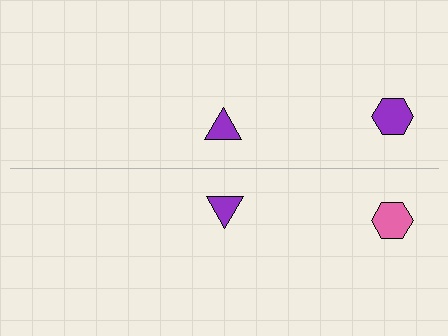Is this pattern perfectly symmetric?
No, the pattern is not perfectly symmetric. The pink hexagon on the bottom side breaks the symmetry — its mirror counterpart is purple.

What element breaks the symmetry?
The pink hexagon on the bottom side breaks the symmetry — its mirror counterpart is purple.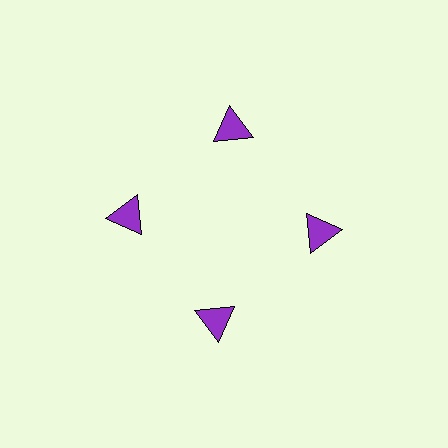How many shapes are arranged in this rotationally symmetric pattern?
There are 4 shapes, arranged in 4 groups of 1.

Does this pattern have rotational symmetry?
Yes, this pattern has 4-fold rotational symmetry. It looks the same after rotating 90 degrees around the center.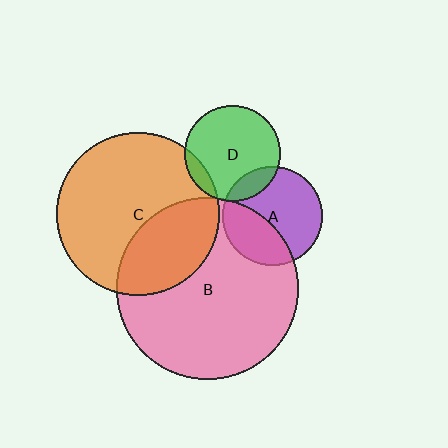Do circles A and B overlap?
Yes.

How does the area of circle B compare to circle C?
Approximately 1.2 times.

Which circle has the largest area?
Circle B (pink).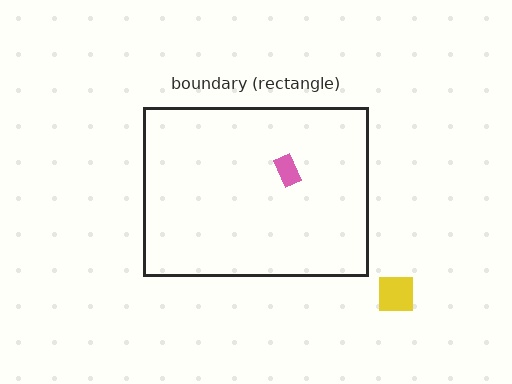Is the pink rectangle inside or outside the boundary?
Inside.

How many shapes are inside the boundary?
1 inside, 1 outside.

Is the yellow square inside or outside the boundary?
Outside.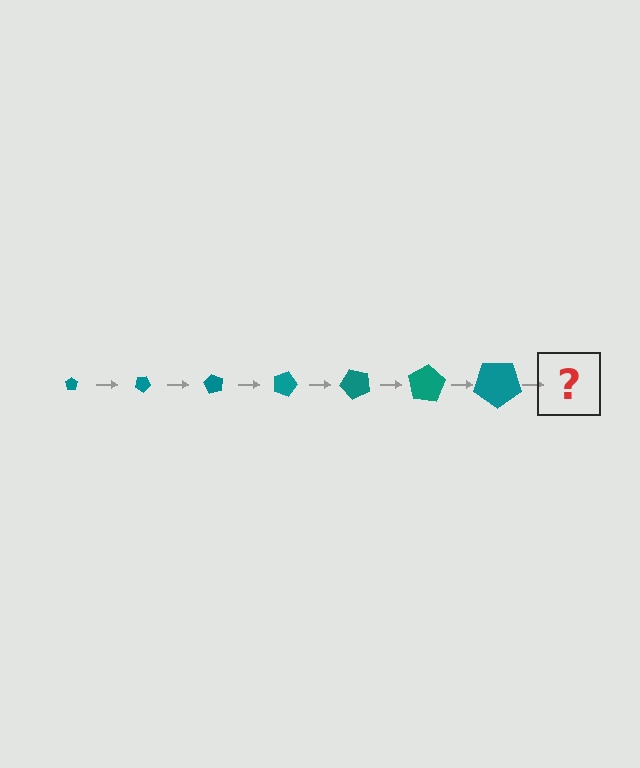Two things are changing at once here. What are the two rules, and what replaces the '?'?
The two rules are that the pentagon grows larger each step and it rotates 30 degrees each step. The '?' should be a pentagon, larger than the previous one and rotated 210 degrees from the start.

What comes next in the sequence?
The next element should be a pentagon, larger than the previous one and rotated 210 degrees from the start.